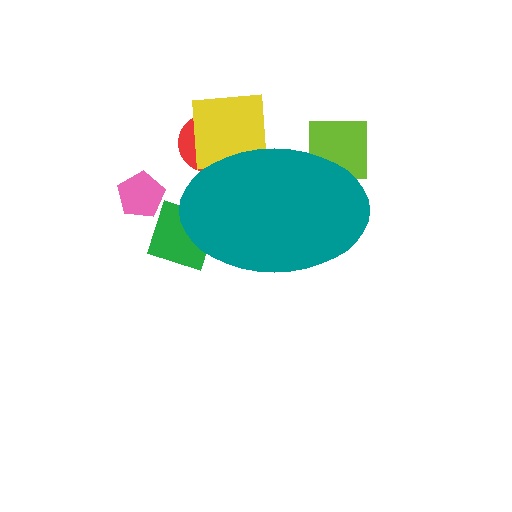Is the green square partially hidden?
Yes, the green square is partially hidden behind the teal ellipse.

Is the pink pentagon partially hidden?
No, the pink pentagon is fully visible.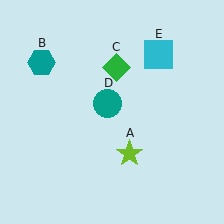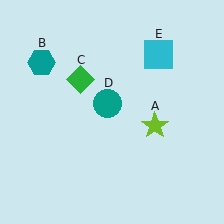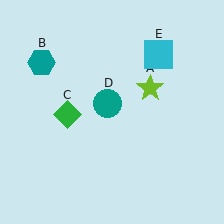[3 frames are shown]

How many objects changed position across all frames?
2 objects changed position: lime star (object A), green diamond (object C).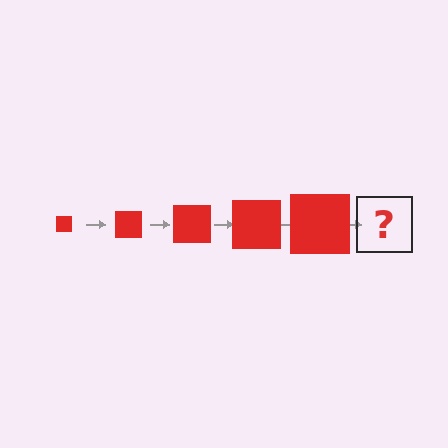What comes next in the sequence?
The next element should be a red square, larger than the previous one.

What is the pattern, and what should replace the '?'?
The pattern is that the square gets progressively larger each step. The '?' should be a red square, larger than the previous one.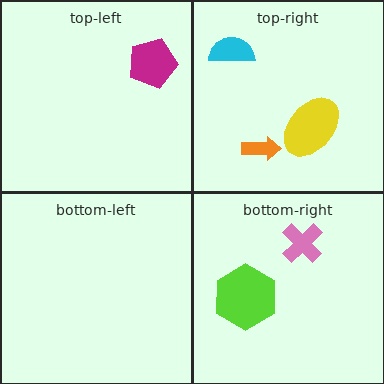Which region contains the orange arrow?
The top-right region.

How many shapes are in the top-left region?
1.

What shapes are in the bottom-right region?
The pink cross, the lime hexagon.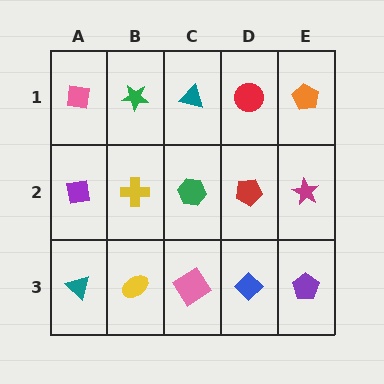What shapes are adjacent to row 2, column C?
A teal triangle (row 1, column C), a pink diamond (row 3, column C), a yellow cross (row 2, column B), a red pentagon (row 2, column D).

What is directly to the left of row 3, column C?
A yellow ellipse.